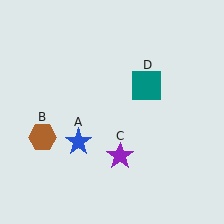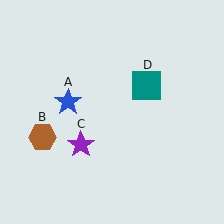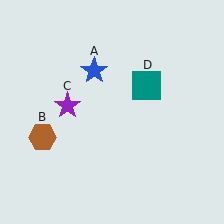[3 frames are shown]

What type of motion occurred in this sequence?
The blue star (object A), purple star (object C) rotated clockwise around the center of the scene.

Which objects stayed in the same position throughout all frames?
Brown hexagon (object B) and teal square (object D) remained stationary.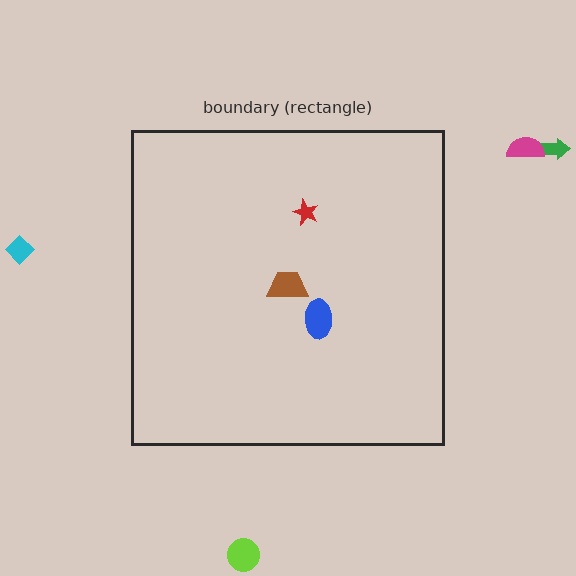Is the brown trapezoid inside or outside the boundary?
Inside.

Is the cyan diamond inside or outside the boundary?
Outside.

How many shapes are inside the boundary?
3 inside, 4 outside.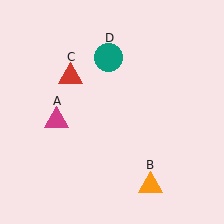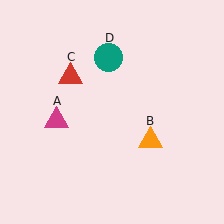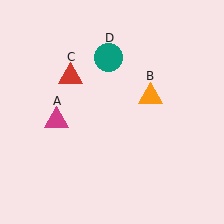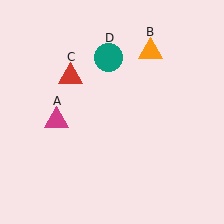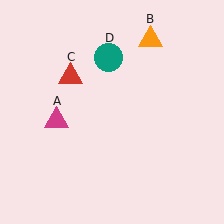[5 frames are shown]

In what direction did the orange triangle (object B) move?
The orange triangle (object B) moved up.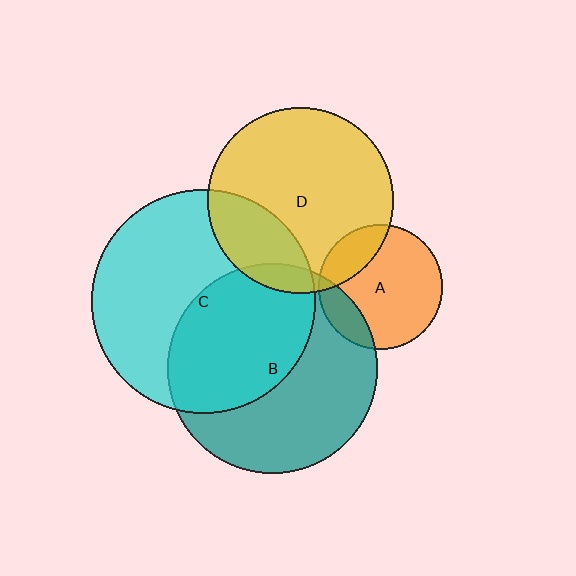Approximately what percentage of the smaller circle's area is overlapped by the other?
Approximately 25%.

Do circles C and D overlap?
Yes.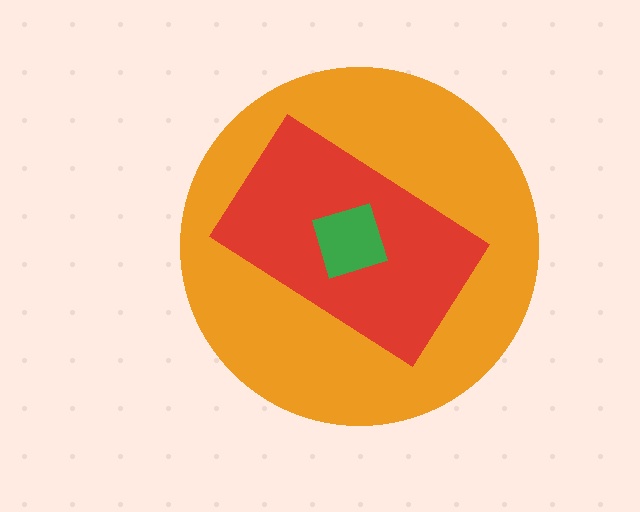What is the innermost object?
The green square.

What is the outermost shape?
The orange circle.